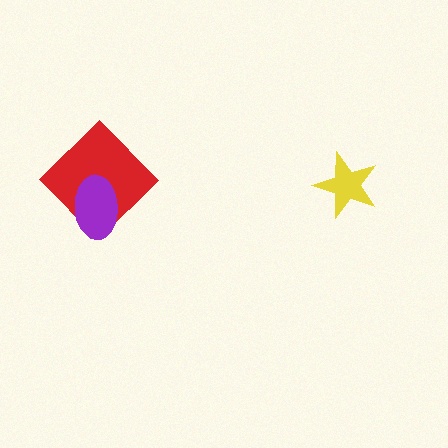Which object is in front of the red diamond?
The purple ellipse is in front of the red diamond.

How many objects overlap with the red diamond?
1 object overlaps with the red diamond.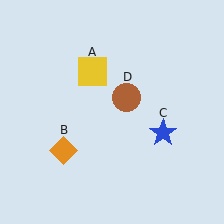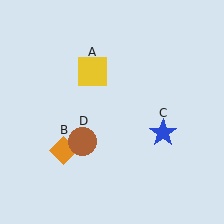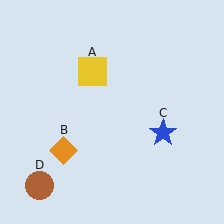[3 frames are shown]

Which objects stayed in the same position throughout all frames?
Yellow square (object A) and orange diamond (object B) and blue star (object C) remained stationary.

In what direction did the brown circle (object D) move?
The brown circle (object D) moved down and to the left.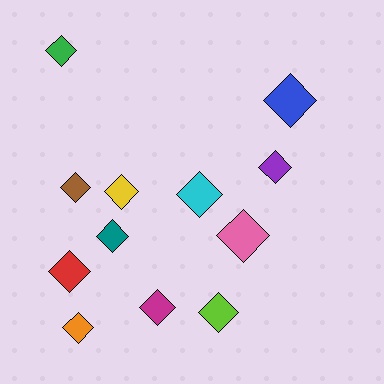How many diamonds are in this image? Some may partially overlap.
There are 12 diamonds.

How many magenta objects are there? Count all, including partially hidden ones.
There is 1 magenta object.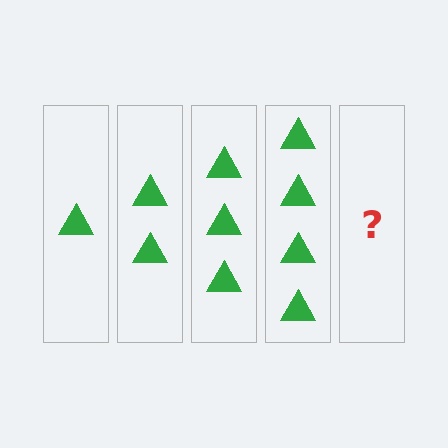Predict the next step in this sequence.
The next step is 5 triangles.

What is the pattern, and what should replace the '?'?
The pattern is that each step adds one more triangle. The '?' should be 5 triangles.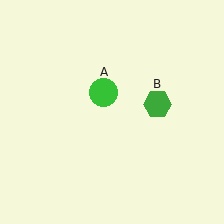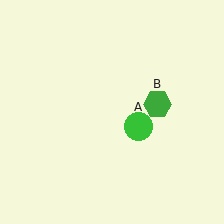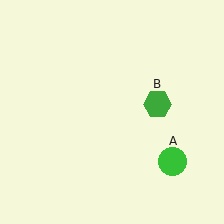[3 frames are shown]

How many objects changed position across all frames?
1 object changed position: green circle (object A).